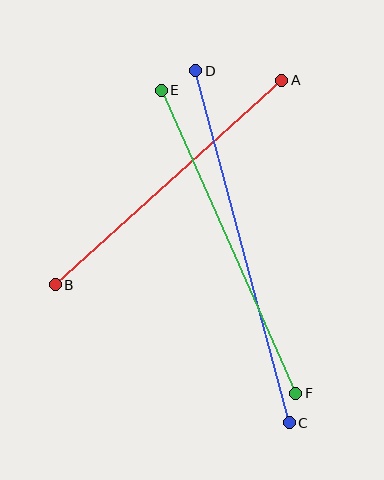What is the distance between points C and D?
The distance is approximately 364 pixels.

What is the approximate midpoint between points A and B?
The midpoint is at approximately (168, 183) pixels.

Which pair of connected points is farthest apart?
Points C and D are farthest apart.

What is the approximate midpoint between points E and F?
The midpoint is at approximately (228, 242) pixels.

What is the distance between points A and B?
The distance is approximately 305 pixels.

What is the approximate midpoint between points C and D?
The midpoint is at approximately (243, 247) pixels.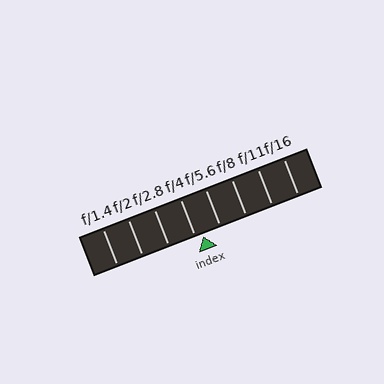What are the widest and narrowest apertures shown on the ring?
The widest aperture shown is f/1.4 and the narrowest is f/16.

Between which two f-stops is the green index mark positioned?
The index mark is between f/4 and f/5.6.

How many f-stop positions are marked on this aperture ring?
There are 8 f-stop positions marked.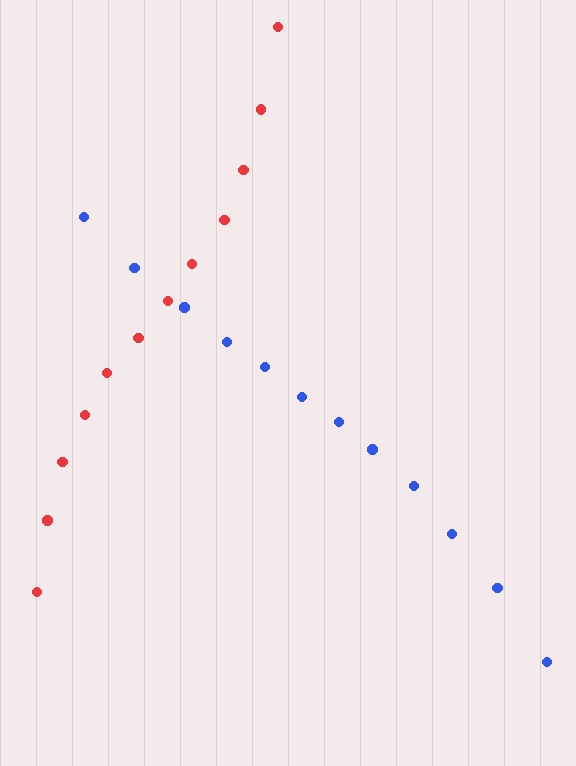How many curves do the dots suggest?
There are 2 distinct paths.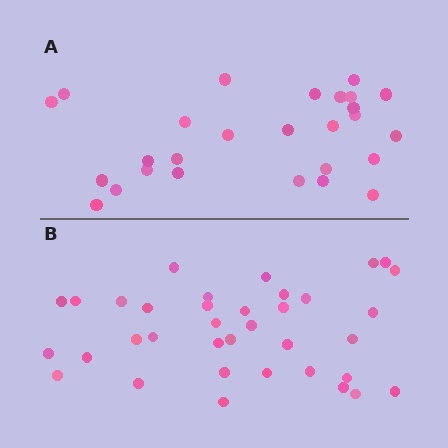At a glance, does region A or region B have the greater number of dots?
Region B (the bottom region) has more dots.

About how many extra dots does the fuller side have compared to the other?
Region B has roughly 8 or so more dots than region A.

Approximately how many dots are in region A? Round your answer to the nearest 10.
About 30 dots. (The exact count is 27, which rounds to 30.)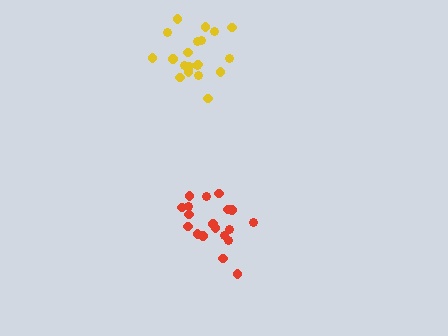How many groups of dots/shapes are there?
There are 2 groups.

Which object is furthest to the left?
The yellow cluster is leftmost.